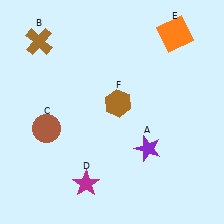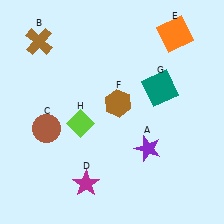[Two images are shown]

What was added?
A teal square (G), a lime diamond (H) were added in Image 2.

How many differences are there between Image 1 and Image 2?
There are 2 differences between the two images.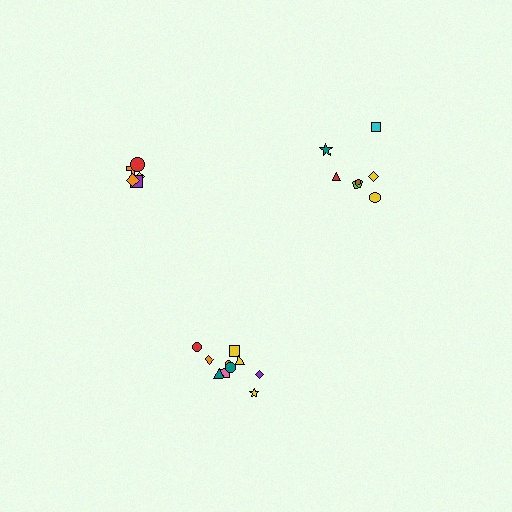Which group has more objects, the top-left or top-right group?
The top-right group.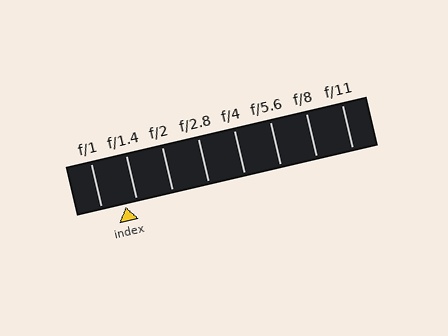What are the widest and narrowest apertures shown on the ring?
The widest aperture shown is f/1 and the narrowest is f/11.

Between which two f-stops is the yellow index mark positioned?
The index mark is between f/1 and f/1.4.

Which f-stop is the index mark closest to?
The index mark is closest to f/1.4.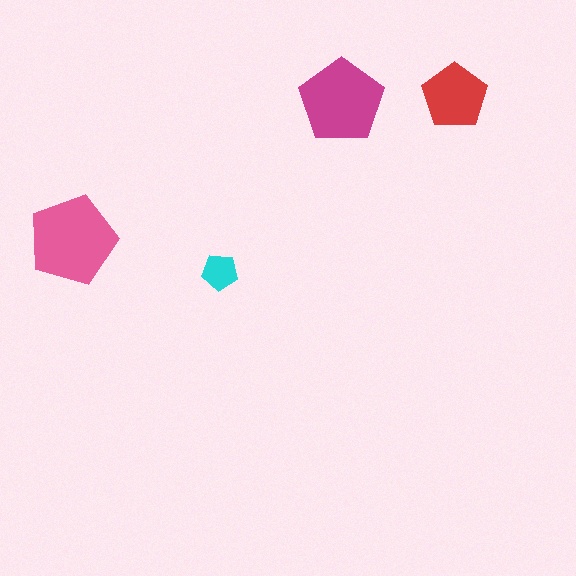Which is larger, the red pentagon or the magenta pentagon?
The magenta one.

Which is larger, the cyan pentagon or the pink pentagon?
The pink one.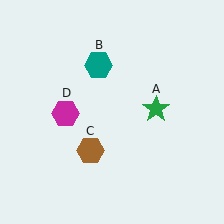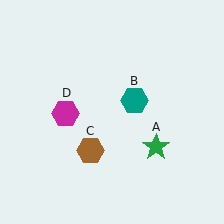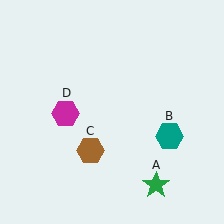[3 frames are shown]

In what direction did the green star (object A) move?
The green star (object A) moved down.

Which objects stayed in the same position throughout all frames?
Brown hexagon (object C) and magenta hexagon (object D) remained stationary.